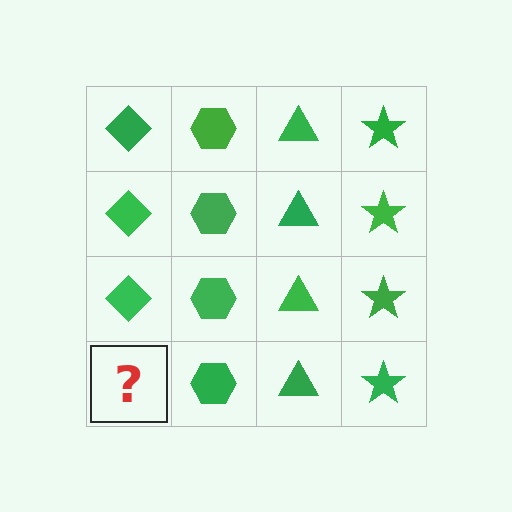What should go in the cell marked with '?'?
The missing cell should contain a green diamond.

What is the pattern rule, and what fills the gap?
The rule is that each column has a consistent shape. The gap should be filled with a green diamond.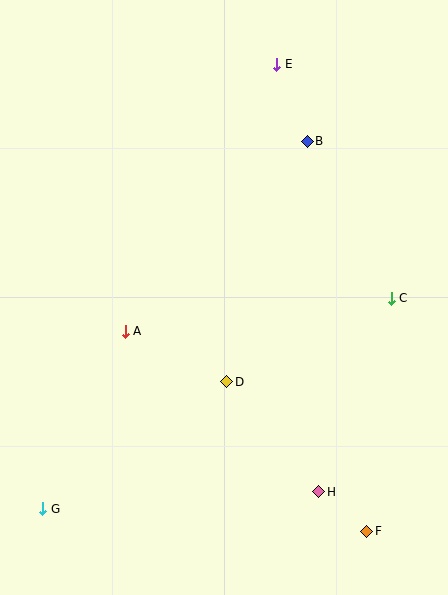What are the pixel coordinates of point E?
Point E is at (277, 64).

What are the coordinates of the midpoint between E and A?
The midpoint between E and A is at (201, 198).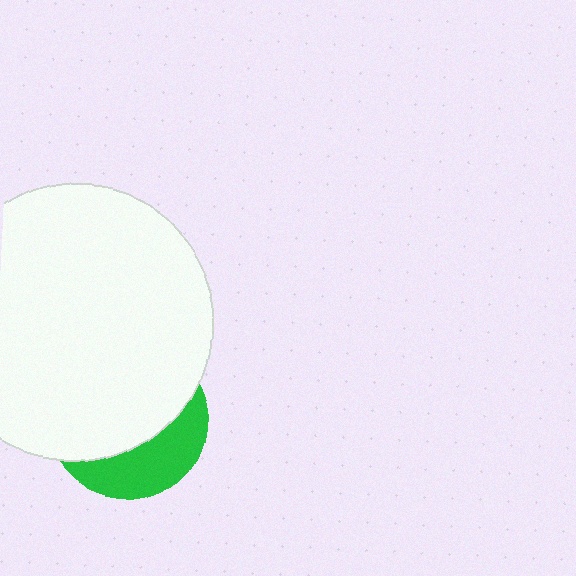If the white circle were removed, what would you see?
You would see the complete green circle.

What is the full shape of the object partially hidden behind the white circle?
The partially hidden object is a green circle.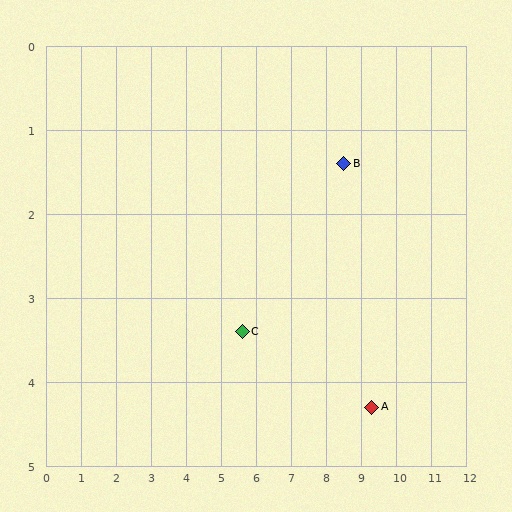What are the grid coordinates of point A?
Point A is at approximately (9.3, 4.3).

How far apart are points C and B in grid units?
Points C and B are about 3.5 grid units apart.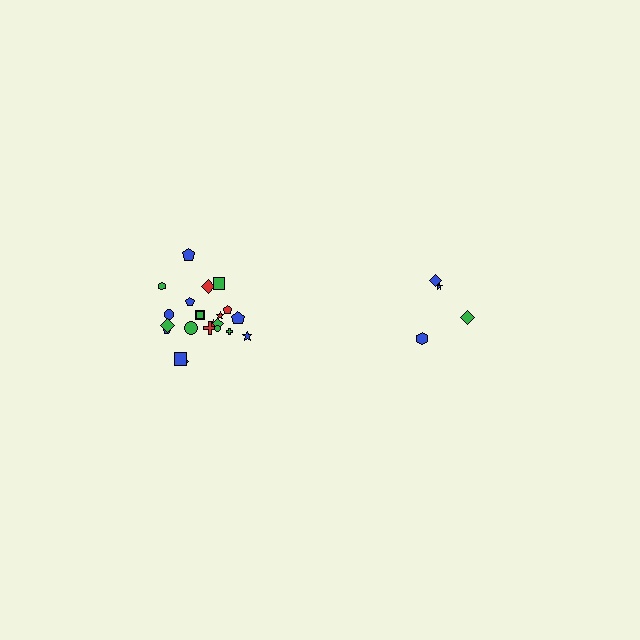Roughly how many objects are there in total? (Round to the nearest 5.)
Roughly 25 objects in total.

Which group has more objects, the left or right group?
The left group.